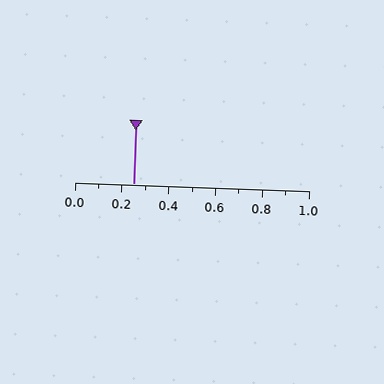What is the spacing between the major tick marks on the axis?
The major ticks are spaced 0.2 apart.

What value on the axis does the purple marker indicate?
The marker indicates approximately 0.25.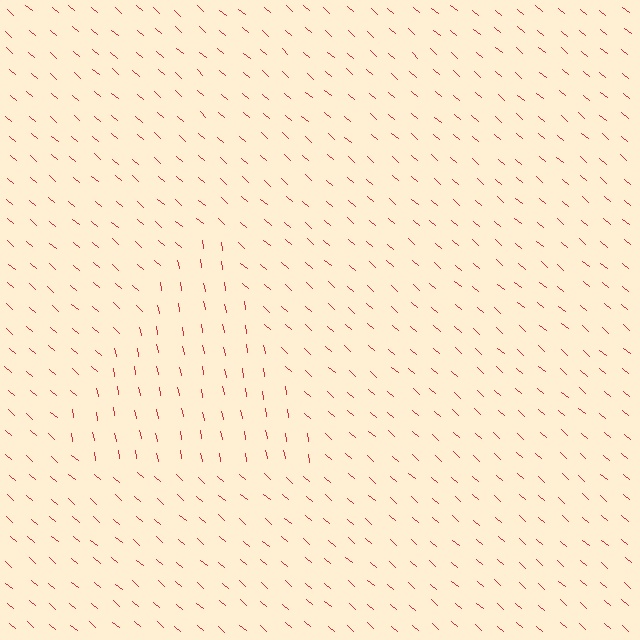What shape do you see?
I see a triangle.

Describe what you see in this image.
The image is filled with small red line segments. A triangle region in the image has lines oriented differently from the surrounding lines, creating a visible texture boundary.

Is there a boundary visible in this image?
Yes, there is a texture boundary formed by a change in line orientation.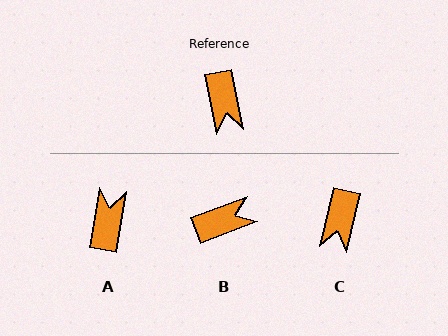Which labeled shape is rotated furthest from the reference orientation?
A, about 160 degrees away.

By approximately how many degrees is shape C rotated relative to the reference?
Approximately 25 degrees clockwise.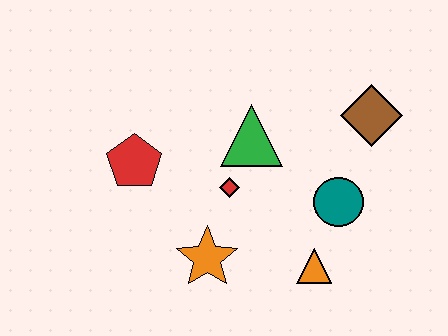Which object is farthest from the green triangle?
The orange triangle is farthest from the green triangle.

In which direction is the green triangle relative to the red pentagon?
The green triangle is to the right of the red pentagon.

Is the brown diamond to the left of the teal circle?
No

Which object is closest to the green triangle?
The red diamond is closest to the green triangle.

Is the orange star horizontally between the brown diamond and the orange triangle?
No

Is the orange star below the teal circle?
Yes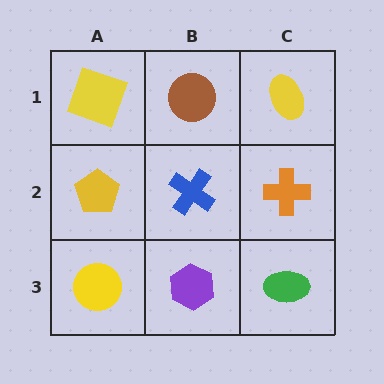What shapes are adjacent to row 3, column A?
A yellow pentagon (row 2, column A), a purple hexagon (row 3, column B).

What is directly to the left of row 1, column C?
A brown circle.